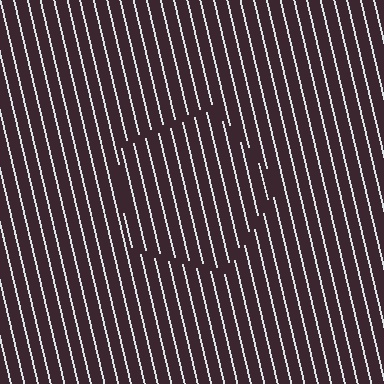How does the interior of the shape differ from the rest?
The interior of the shape contains the same grating, shifted by half a period — the contour is defined by the phase discontinuity where line-ends from the inner and outer gratings abut.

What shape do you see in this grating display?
An illusory pentagon. The interior of the shape contains the same grating, shifted by half a period — the contour is defined by the phase discontinuity where line-ends from the inner and outer gratings abut.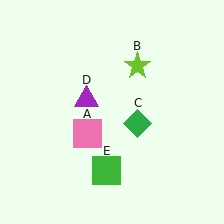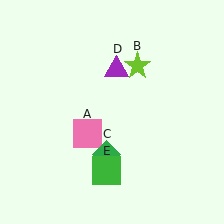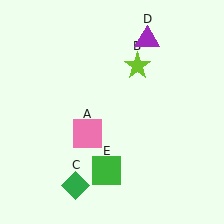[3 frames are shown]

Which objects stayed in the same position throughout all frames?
Pink square (object A) and lime star (object B) and green square (object E) remained stationary.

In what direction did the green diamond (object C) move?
The green diamond (object C) moved down and to the left.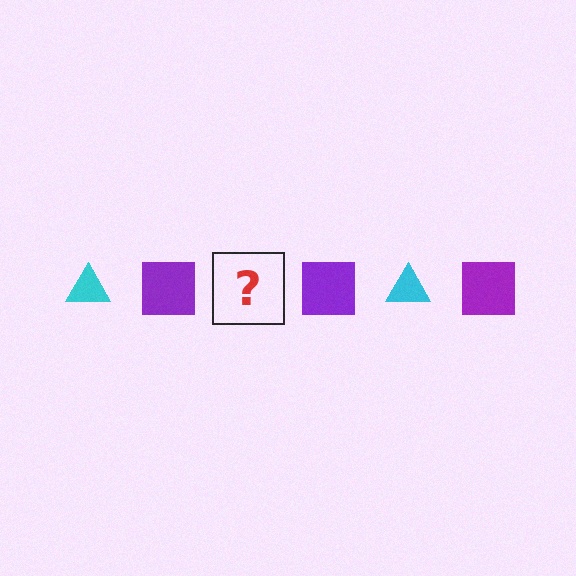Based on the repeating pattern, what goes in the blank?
The blank should be a cyan triangle.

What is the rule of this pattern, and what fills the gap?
The rule is that the pattern alternates between cyan triangle and purple square. The gap should be filled with a cyan triangle.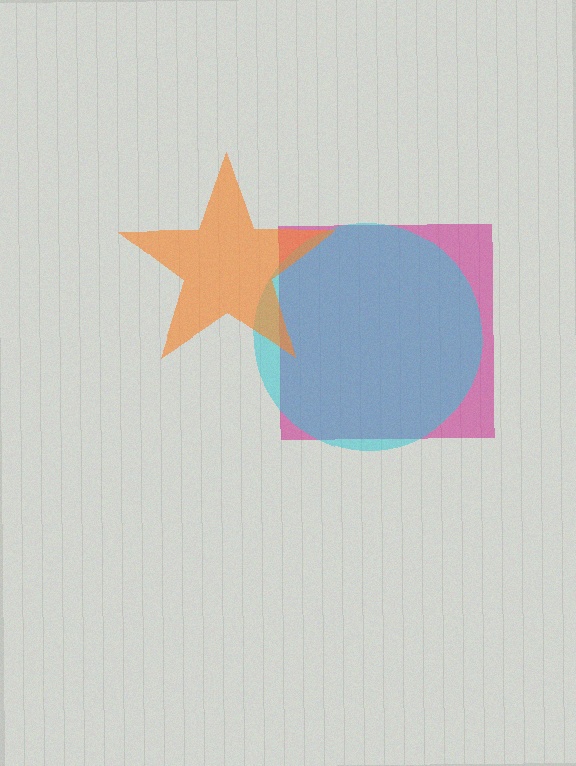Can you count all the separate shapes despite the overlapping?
Yes, there are 3 separate shapes.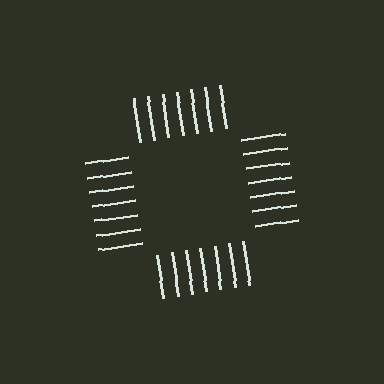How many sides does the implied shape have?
4 sides — the line-ends trace a square.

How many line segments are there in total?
28 — 7 along each of the 4 edges.